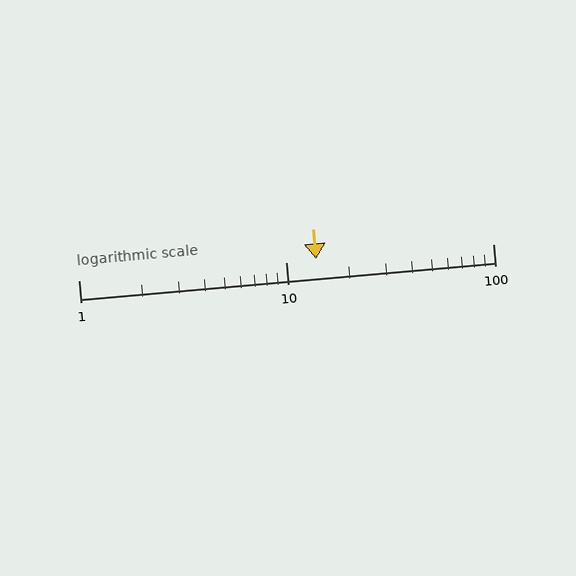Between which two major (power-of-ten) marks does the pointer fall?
The pointer is between 10 and 100.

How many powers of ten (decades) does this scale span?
The scale spans 2 decades, from 1 to 100.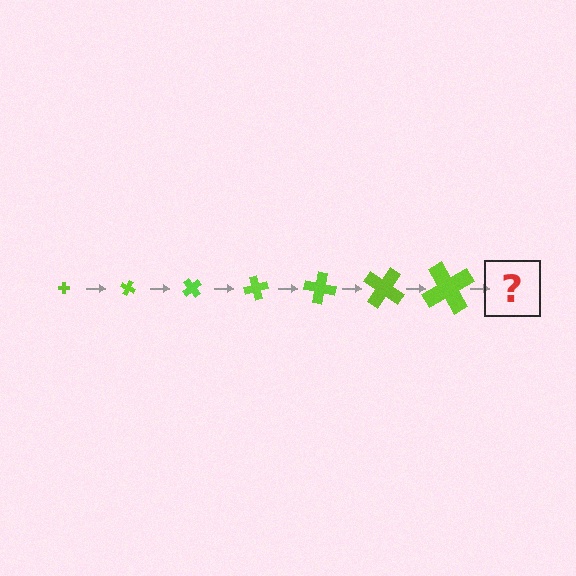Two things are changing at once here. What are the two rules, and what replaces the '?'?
The two rules are that the cross grows larger each step and it rotates 25 degrees each step. The '?' should be a cross, larger than the previous one and rotated 175 degrees from the start.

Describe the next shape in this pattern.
It should be a cross, larger than the previous one and rotated 175 degrees from the start.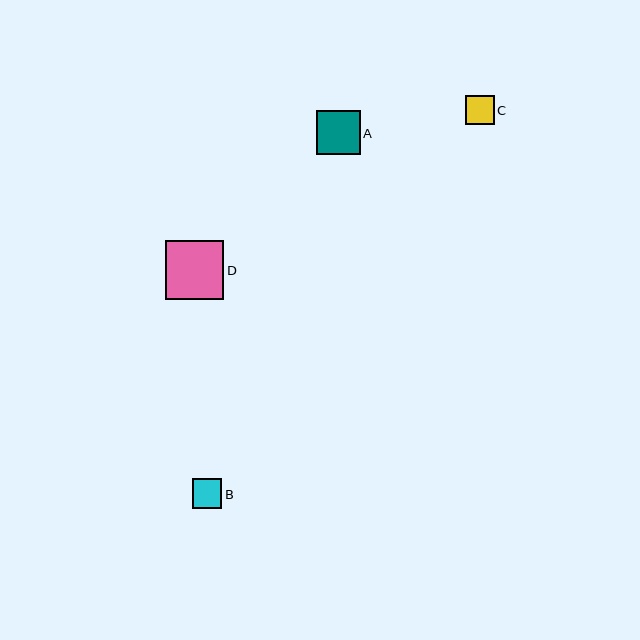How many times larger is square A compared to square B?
Square A is approximately 1.5 times the size of square B.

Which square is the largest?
Square D is the largest with a size of approximately 58 pixels.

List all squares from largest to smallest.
From largest to smallest: D, A, B, C.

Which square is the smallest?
Square C is the smallest with a size of approximately 29 pixels.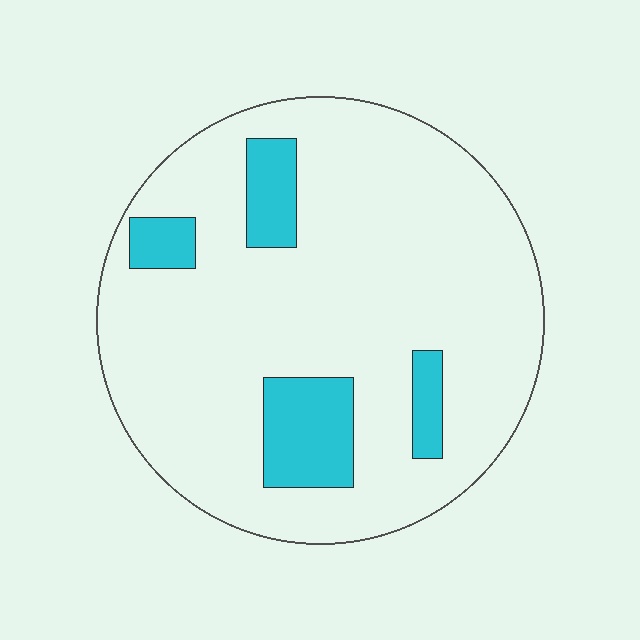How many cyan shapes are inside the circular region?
4.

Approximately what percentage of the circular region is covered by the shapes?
Approximately 15%.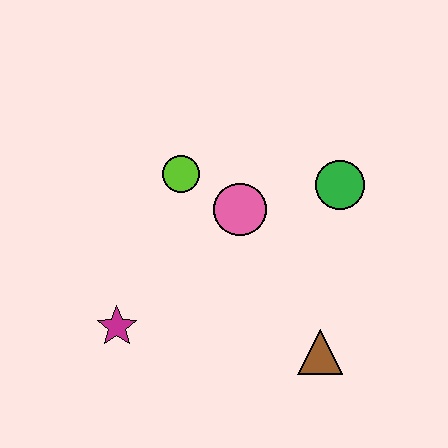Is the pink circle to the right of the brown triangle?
No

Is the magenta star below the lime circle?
Yes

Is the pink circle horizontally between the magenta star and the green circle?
Yes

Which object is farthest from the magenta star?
The green circle is farthest from the magenta star.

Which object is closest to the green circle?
The pink circle is closest to the green circle.